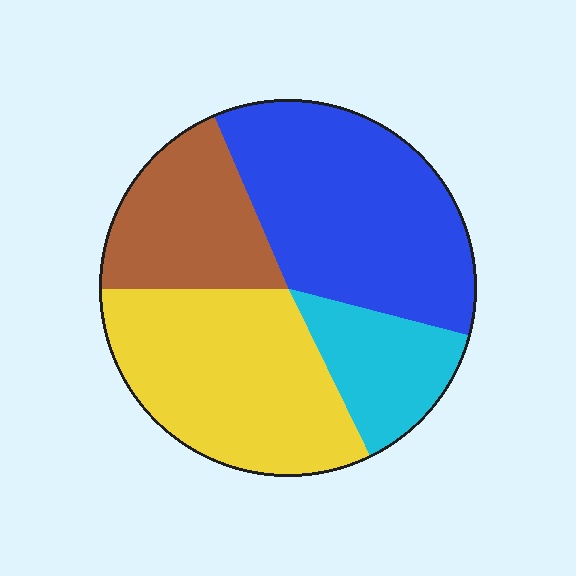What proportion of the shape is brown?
Brown takes up about one fifth (1/5) of the shape.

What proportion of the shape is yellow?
Yellow covers around 30% of the shape.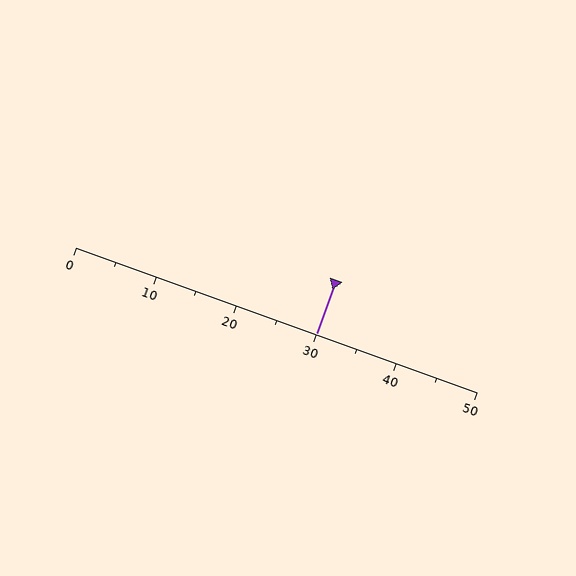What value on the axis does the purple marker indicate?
The marker indicates approximately 30.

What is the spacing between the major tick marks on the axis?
The major ticks are spaced 10 apart.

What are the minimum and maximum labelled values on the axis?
The axis runs from 0 to 50.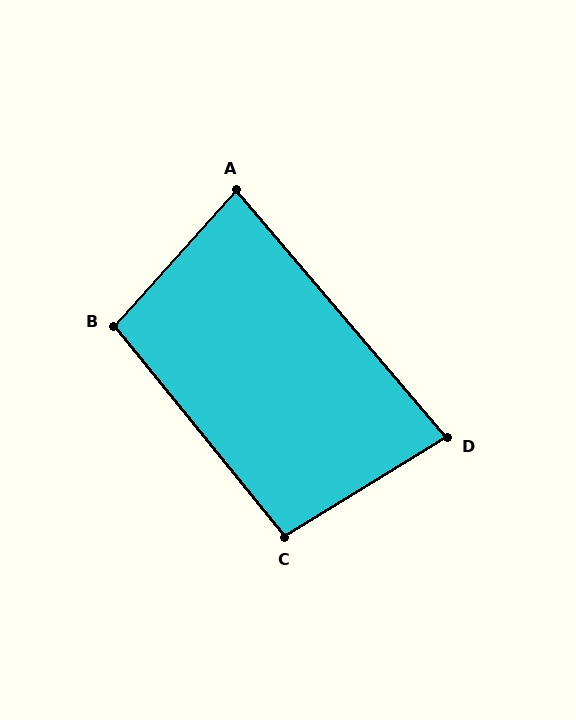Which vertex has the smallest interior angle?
D, at approximately 81 degrees.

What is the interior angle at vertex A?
Approximately 83 degrees (acute).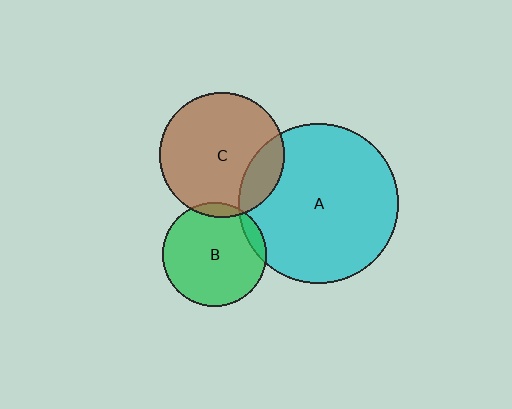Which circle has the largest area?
Circle A (cyan).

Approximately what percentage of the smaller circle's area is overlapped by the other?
Approximately 5%.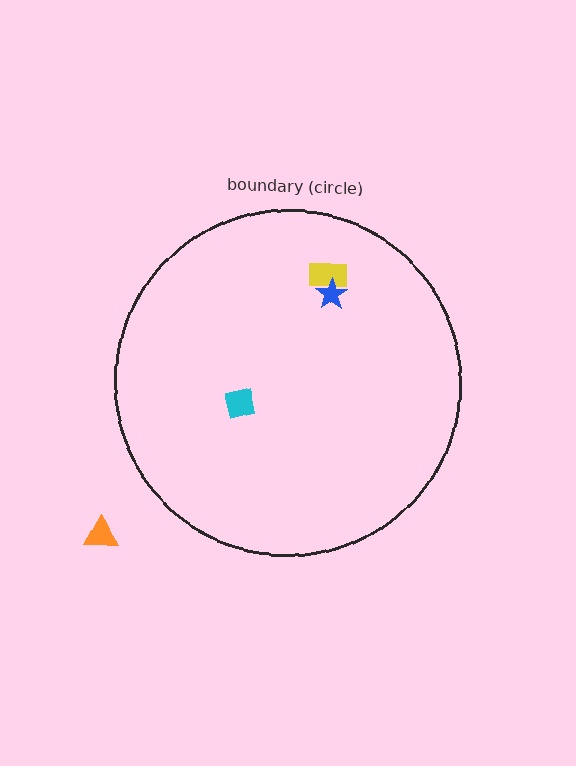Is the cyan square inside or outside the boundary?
Inside.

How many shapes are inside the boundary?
3 inside, 1 outside.